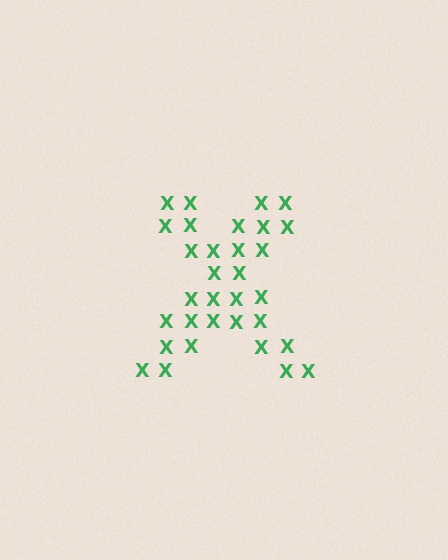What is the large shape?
The large shape is the letter X.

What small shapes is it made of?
It is made of small letter X's.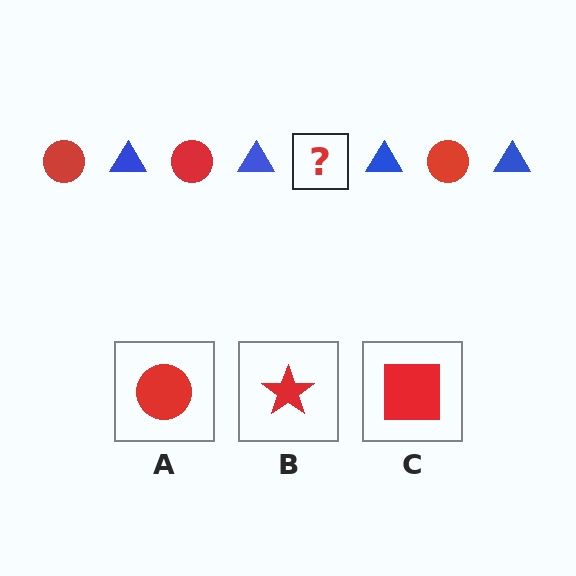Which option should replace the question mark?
Option A.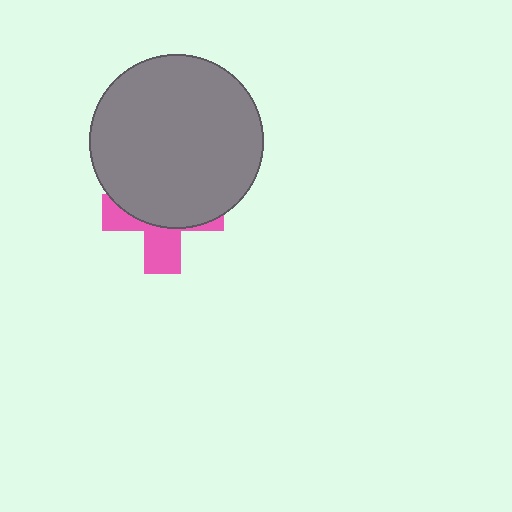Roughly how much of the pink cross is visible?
A small part of it is visible (roughly 39%).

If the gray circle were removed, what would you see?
You would see the complete pink cross.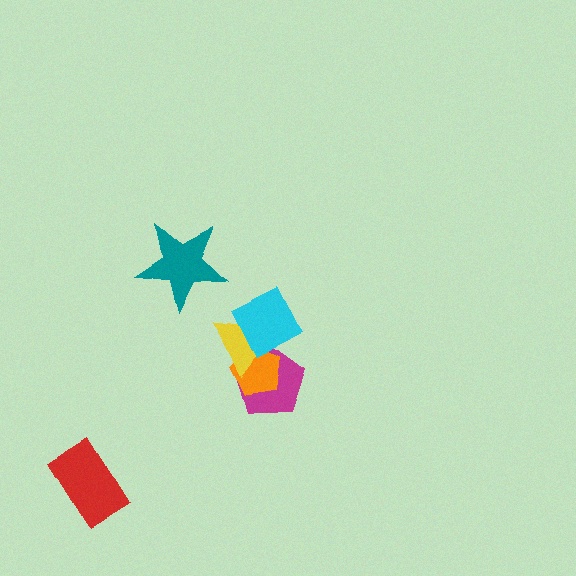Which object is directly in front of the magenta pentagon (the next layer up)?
The orange pentagon is directly in front of the magenta pentagon.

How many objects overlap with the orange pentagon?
3 objects overlap with the orange pentagon.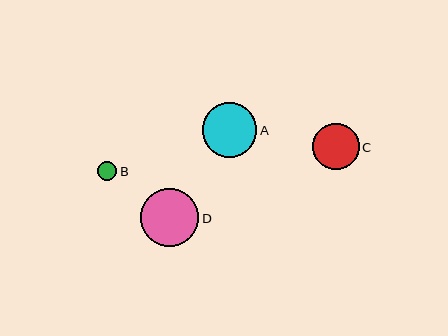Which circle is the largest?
Circle D is the largest with a size of approximately 58 pixels.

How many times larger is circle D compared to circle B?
Circle D is approximately 2.9 times the size of circle B.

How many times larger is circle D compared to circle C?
Circle D is approximately 1.2 times the size of circle C.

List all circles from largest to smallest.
From largest to smallest: D, A, C, B.